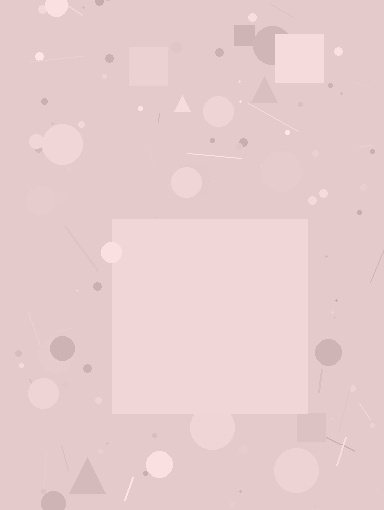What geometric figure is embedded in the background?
A square is embedded in the background.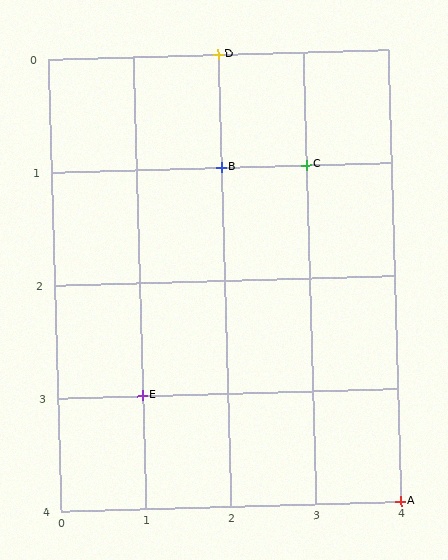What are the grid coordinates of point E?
Point E is at grid coordinates (1, 3).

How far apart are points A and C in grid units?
Points A and C are 1 column and 3 rows apart (about 3.2 grid units diagonally).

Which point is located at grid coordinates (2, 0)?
Point D is at (2, 0).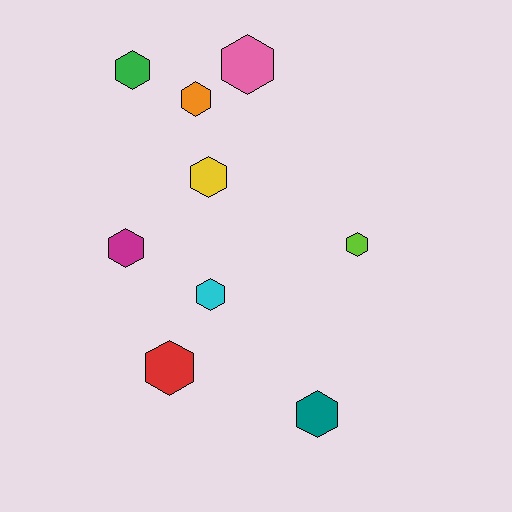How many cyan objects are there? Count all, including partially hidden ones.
There is 1 cyan object.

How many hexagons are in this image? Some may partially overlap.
There are 9 hexagons.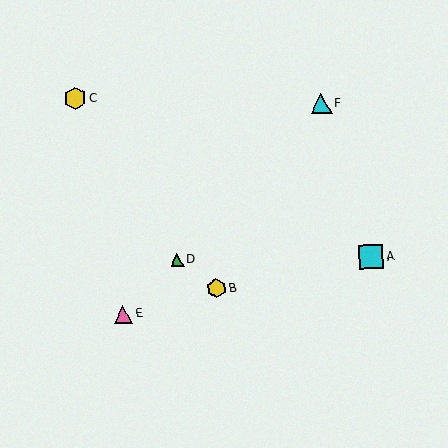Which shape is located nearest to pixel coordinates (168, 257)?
The green triangle (labeled D) at (177, 260) is nearest to that location.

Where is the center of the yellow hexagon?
The center of the yellow hexagon is at (216, 289).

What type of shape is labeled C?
Shape C is a yellow hexagon.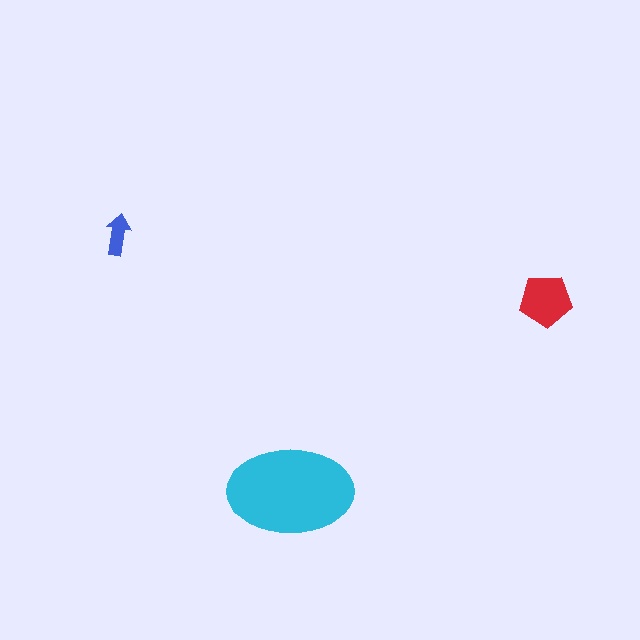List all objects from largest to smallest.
The cyan ellipse, the red pentagon, the blue arrow.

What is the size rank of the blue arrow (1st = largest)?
3rd.